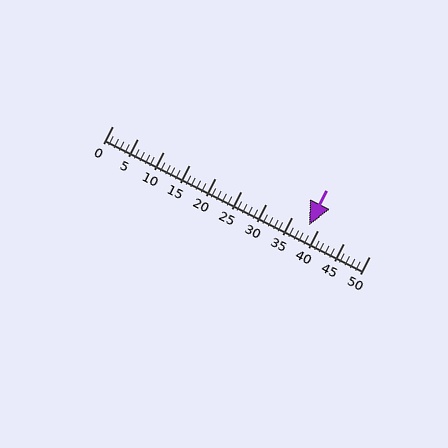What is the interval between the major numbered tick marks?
The major tick marks are spaced 5 units apart.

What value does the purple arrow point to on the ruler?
The purple arrow points to approximately 38.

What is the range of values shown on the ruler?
The ruler shows values from 0 to 50.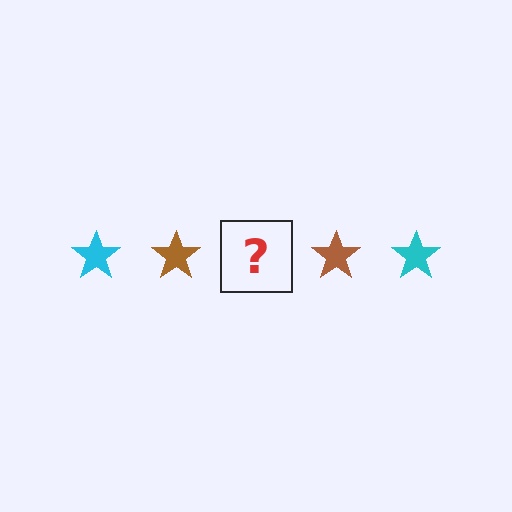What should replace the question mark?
The question mark should be replaced with a cyan star.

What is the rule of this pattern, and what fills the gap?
The rule is that the pattern cycles through cyan, brown stars. The gap should be filled with a cyan star.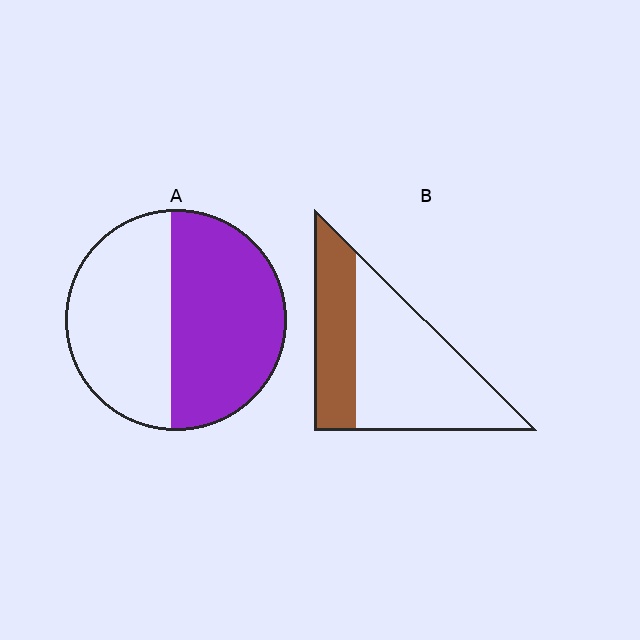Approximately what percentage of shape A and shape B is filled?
A is approximately 55% and B is approximately 35%.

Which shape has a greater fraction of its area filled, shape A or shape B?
Shape A.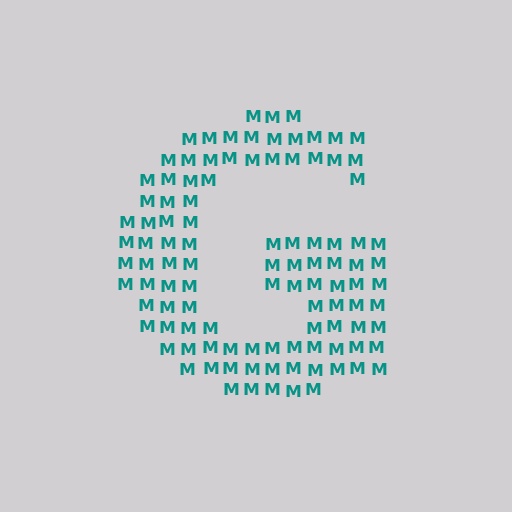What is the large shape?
The large shape is the letter G.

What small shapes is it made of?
It is made of small letter M's.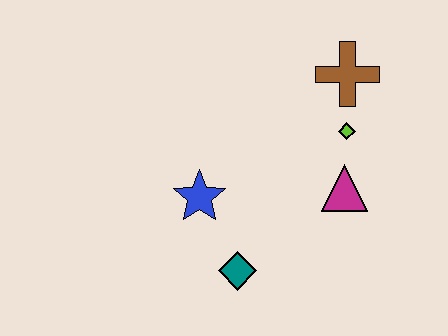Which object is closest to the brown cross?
The lime diamond is closest to the brown cross.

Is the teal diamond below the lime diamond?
Yes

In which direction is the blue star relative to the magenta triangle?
The blue star is to the left of the magenta triangle.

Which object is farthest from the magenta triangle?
The blue star is farthest from the magenta triangle.